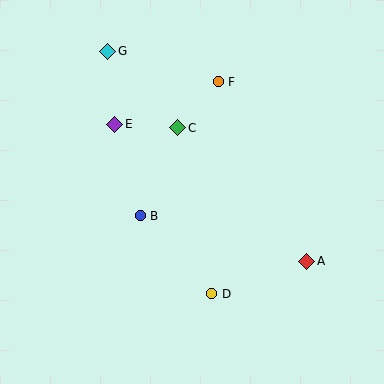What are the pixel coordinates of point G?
Point G is at (108, 51).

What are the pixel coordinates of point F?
Point F is at (218, 82).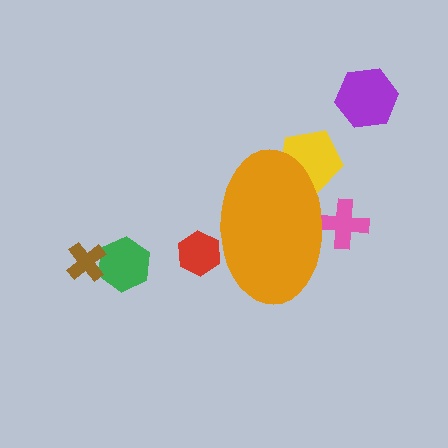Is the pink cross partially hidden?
Yes, the pink cross is partially hidden behind the orange ellipse.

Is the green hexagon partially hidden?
No, the green hexagon is fully visible.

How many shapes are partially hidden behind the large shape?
3 shapes are partially hidden.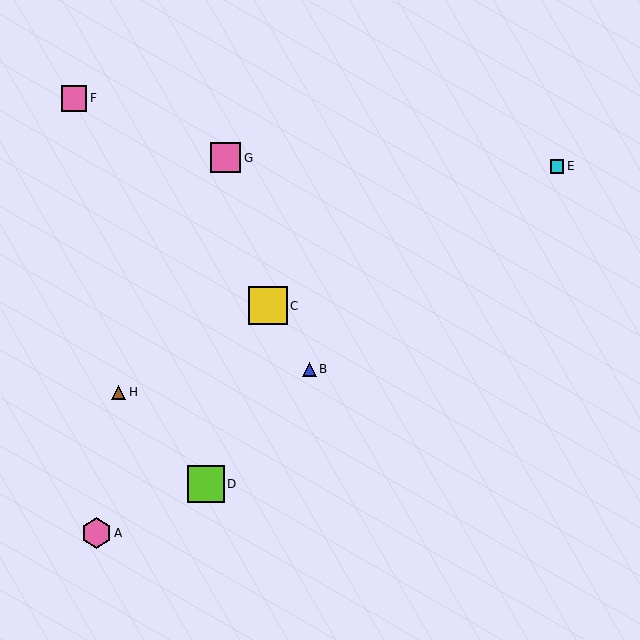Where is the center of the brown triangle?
The center of the brown triangle is at (119, 392).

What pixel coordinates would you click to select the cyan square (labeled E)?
Click at (557, 167) to select the cyan square E.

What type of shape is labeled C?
Shape C is a yellow square.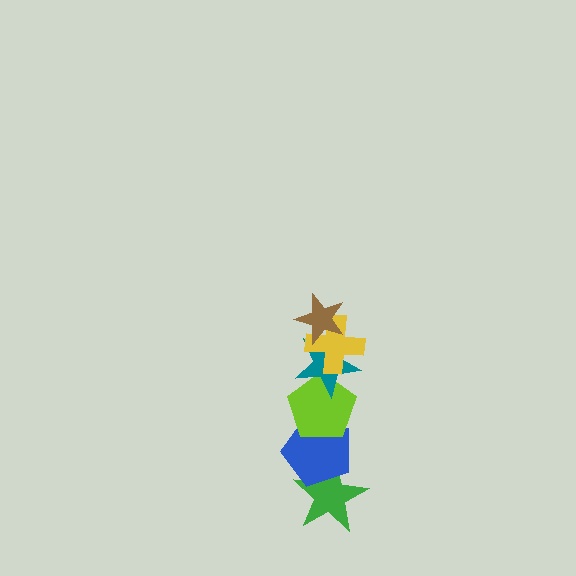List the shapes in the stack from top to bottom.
From top to bottom: the brown star, the yellow cross, the teal star, the lime pentagon, the blue pentagon, the green star.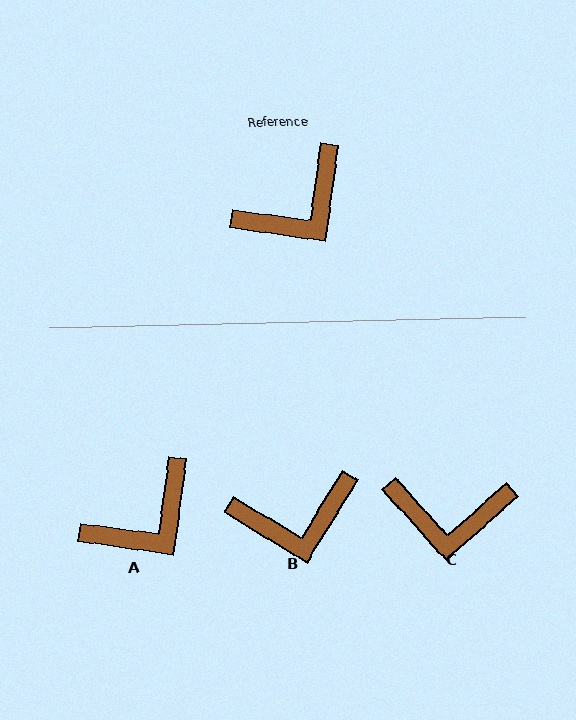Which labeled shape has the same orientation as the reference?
A.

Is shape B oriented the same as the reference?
No, it is off by about 23 degrees.